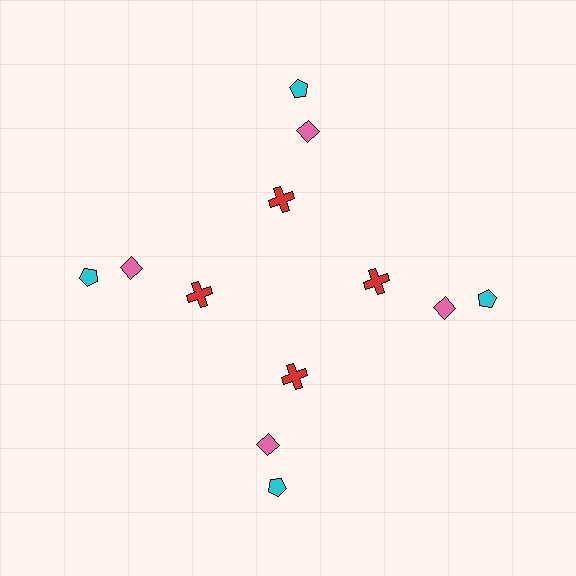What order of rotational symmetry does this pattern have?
This pattern has 4-fold rotational symmetry.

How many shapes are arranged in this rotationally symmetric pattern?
There are 12 shapes, arranged in 4 groups of 3.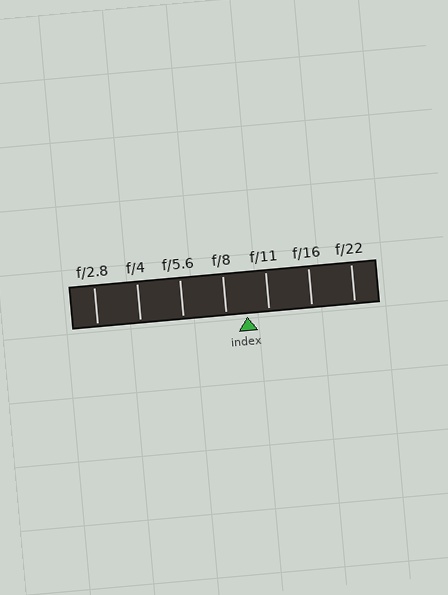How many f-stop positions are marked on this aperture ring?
There are 7 f-stop positions marked.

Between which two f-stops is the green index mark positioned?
The index mark is between f/8 and f/11.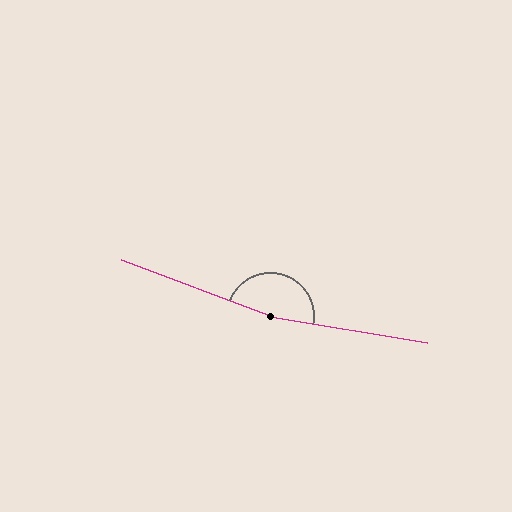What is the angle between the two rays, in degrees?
Approximately 168 degrees.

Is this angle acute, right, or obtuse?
It is obtuse.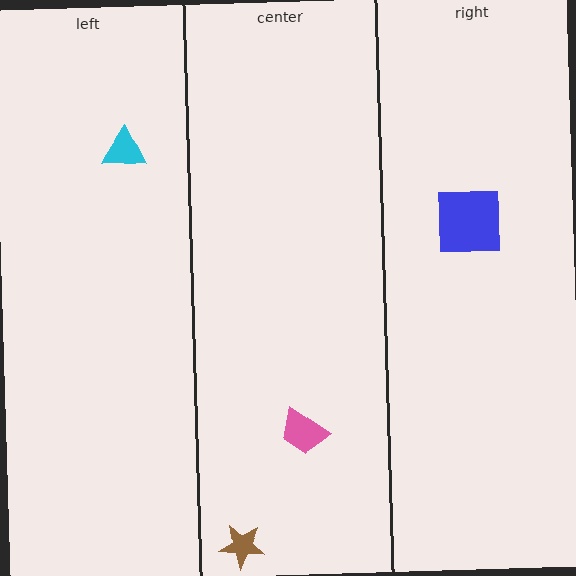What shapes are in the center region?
The pink trapezoid, the brown star.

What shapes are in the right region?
The blue square.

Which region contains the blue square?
The right region.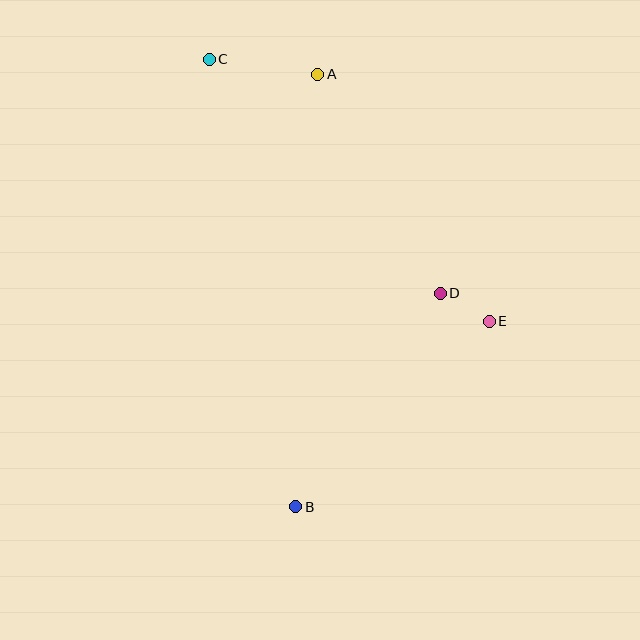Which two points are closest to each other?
Points D and E are closest to each other.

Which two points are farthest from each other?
Points B and C are farthest from each other.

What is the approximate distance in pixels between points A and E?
The distance between A and E is approximately 300 pixels.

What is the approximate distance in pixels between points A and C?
The distance between A and C is approximately 109 pixels.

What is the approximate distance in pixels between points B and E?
The distance between B and E is approximately 268 pixels.